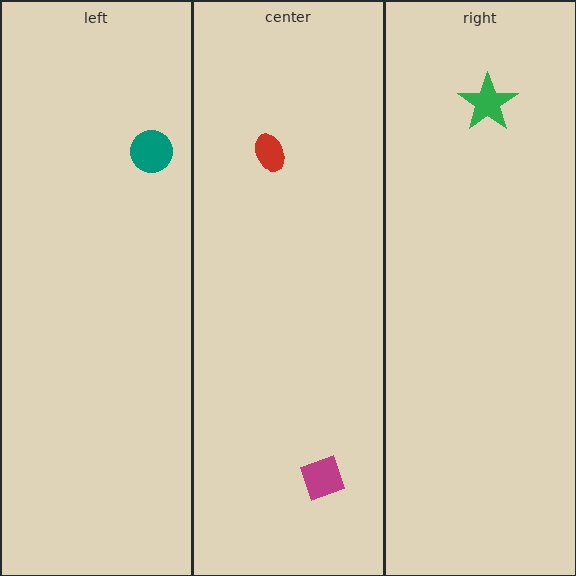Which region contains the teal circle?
The left region.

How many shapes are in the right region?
1.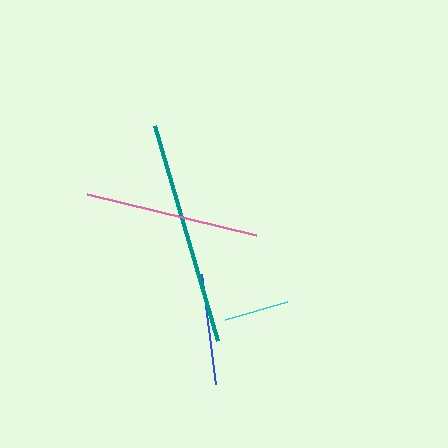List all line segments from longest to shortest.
From longest to shortest: teal, pink, blue, cyan.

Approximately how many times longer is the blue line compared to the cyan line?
The blue line is approximately 1.7 times the length of the cyan line.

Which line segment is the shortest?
The cyan line is the shortest at approximately 65 pixels.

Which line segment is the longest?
The teal line is the longest at approximately 223 pixels.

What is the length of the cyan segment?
The cyan segment is approximately 65 pixels long.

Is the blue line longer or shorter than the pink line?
The pink line is longer than the blue line.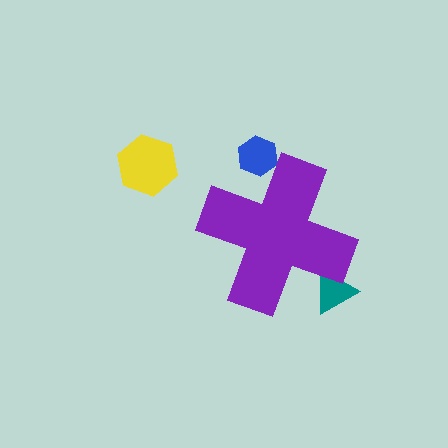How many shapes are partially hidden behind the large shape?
2 shapes are partially hidden.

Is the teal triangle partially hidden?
Yes, the teal triangle is partially hidden behind the purple cross.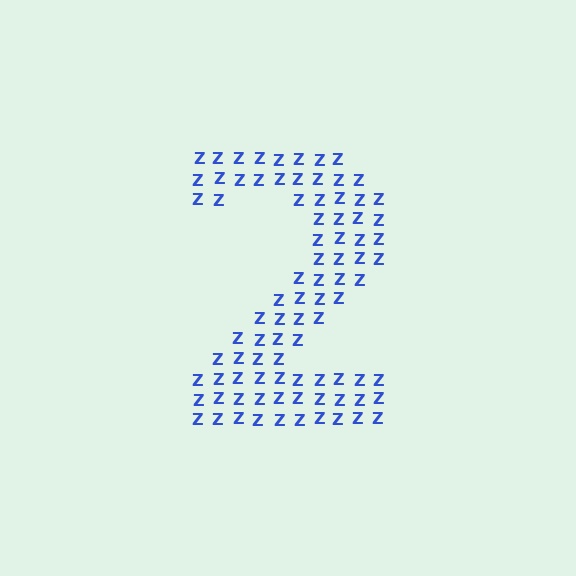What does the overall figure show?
The overall figure shows the digit 2.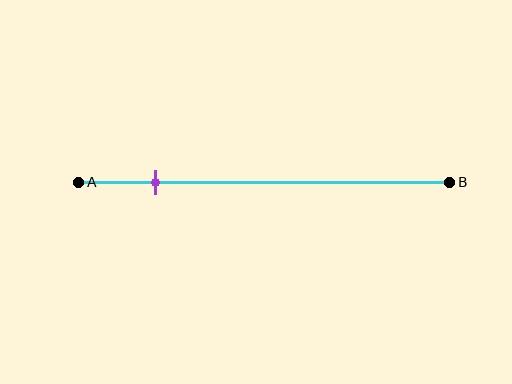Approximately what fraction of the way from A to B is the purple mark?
The purple mark is approximately 20% of the way from A to B.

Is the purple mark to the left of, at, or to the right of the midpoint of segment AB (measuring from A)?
The purple mark is to the left of the midpoint of segment AB.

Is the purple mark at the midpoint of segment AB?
No, the mark is at about 20% from A, not at the 50% midpoint.